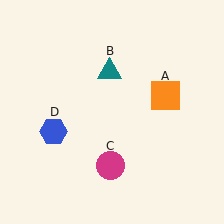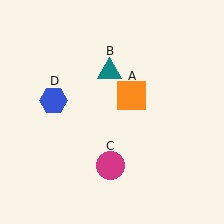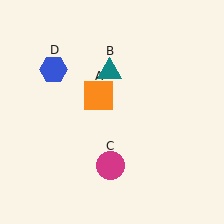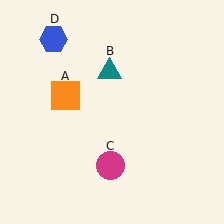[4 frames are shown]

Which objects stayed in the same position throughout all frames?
Teal triangle (object B) and magenta circle (object C) remained stationary.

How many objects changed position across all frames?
2 objects changed position: orange square (object A), blue hexagon (object D).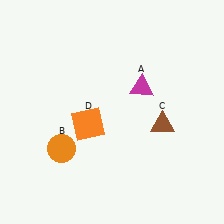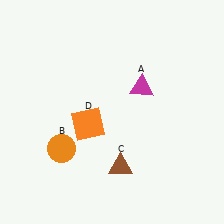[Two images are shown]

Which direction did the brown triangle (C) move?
The brown triangle (C) moved down.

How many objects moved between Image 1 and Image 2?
1 object moved between the two images.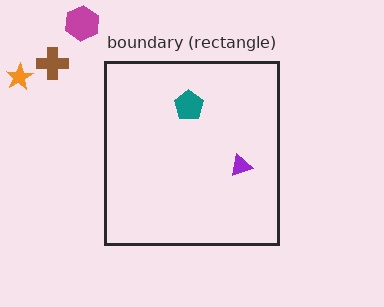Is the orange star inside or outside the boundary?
Outside.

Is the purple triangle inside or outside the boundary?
Inside.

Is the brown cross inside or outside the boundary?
Outside.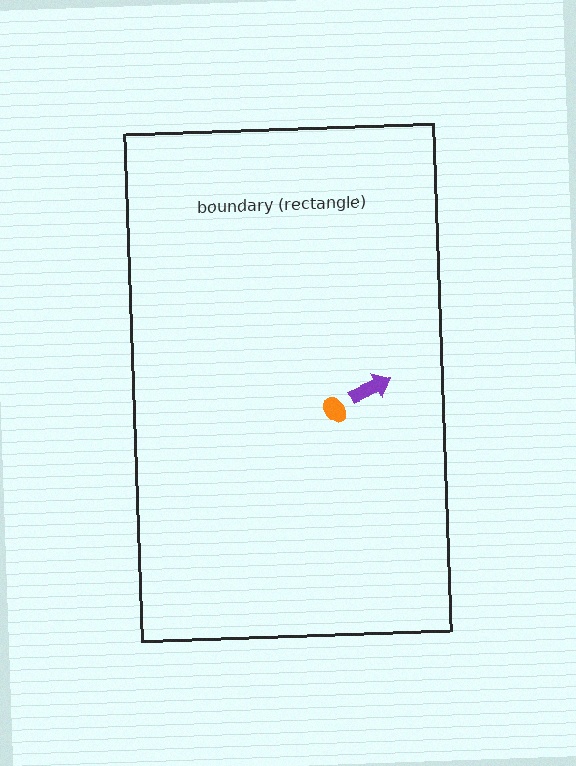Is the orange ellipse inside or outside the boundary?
Inside.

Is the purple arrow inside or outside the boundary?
Inside.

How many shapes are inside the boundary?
2 inside, 0 outside.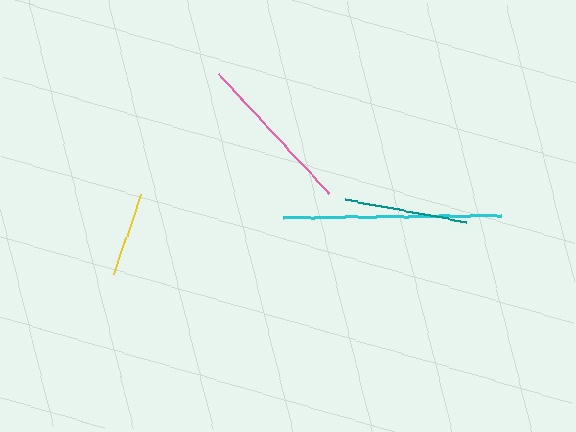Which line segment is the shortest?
The yellow line is the shortest at approximately 85 pixels.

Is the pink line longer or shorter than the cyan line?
The cyan line is longer than the pink line.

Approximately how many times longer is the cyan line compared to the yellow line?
The cyan line is approximately 2.6 times the length of the yellow line.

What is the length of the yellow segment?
The yellow segment is approximately 85 pixels long.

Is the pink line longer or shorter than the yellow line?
The pink line is longer than the yellow line.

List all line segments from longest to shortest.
From longest to shortest: cyan, pink, teal, yellow.